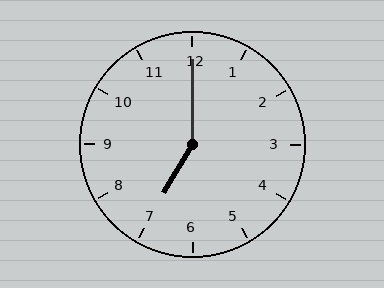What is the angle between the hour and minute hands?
Approximately 150 degrees.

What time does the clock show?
7:00.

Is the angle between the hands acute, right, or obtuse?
It is obtuse.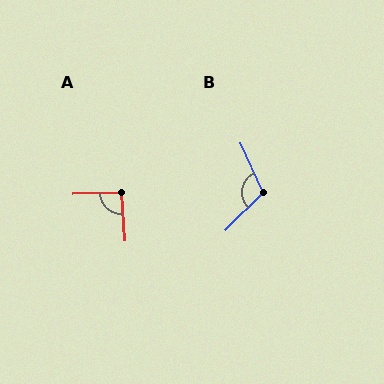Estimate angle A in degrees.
Approximately 92 degrees.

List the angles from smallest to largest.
A (92°), B (110°).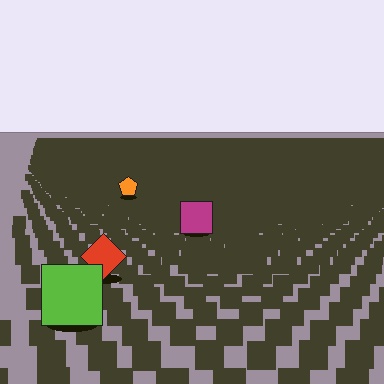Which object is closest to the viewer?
The lime square is closest. The texture marks near it are larger and more spread out.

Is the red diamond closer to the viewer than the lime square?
No. The lime square is closer — you can tell from the texture gradient: the ground texture is coarser near it.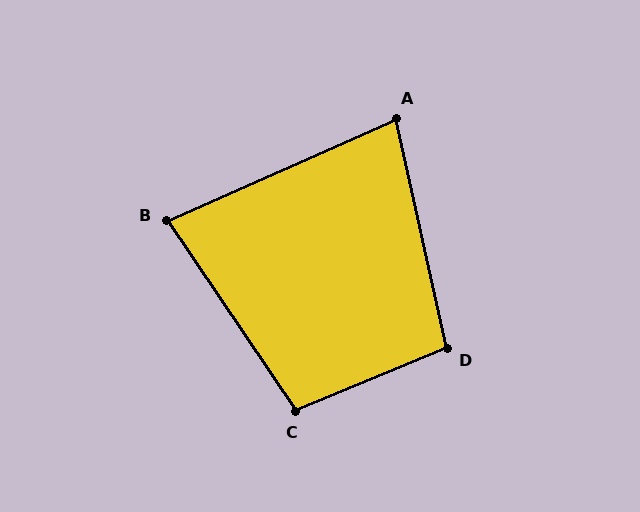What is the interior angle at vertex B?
Approximately 80 degrees (acute).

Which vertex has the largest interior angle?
C, at approximately 102 degrees.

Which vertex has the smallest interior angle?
A, at approximately 78 degrees.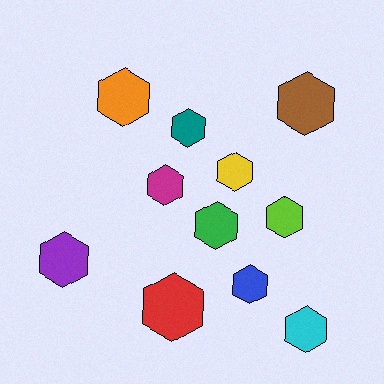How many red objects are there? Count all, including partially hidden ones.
There is 1 red object.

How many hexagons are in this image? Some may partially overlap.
There are 11 hexagons.